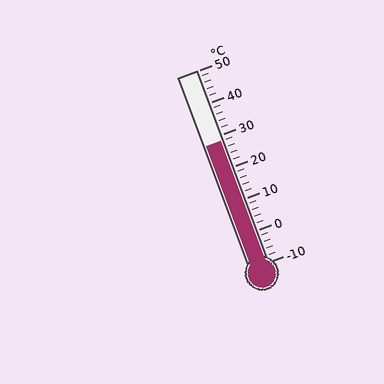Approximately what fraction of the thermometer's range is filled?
The thermometer is filled to approximately 65% of its range.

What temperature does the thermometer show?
The thermometer shows approximately 28°C.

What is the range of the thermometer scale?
The thermometer scale ranges from -10°C to 50°C.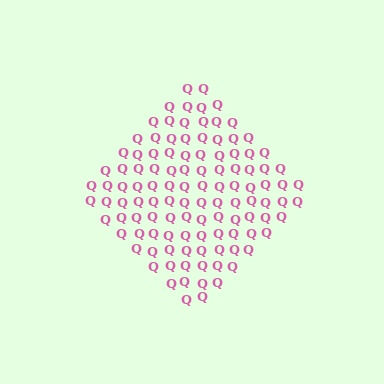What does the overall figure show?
The overall figure shows a diamond.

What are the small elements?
The small elements are letter Q's.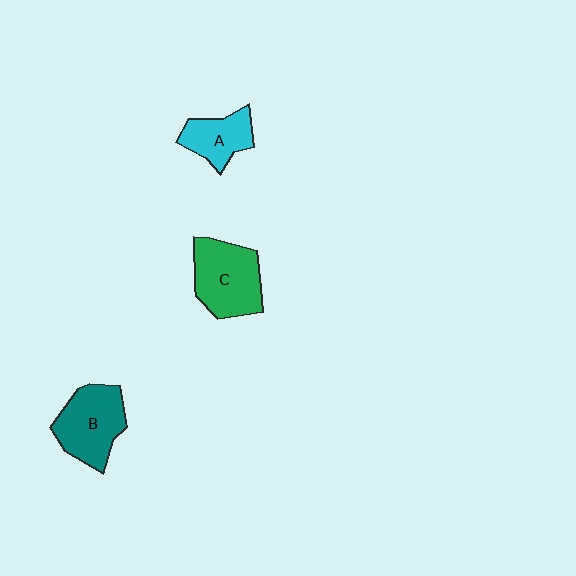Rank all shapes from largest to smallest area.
From largest to smallest: C (green), B (teal), A (cyan).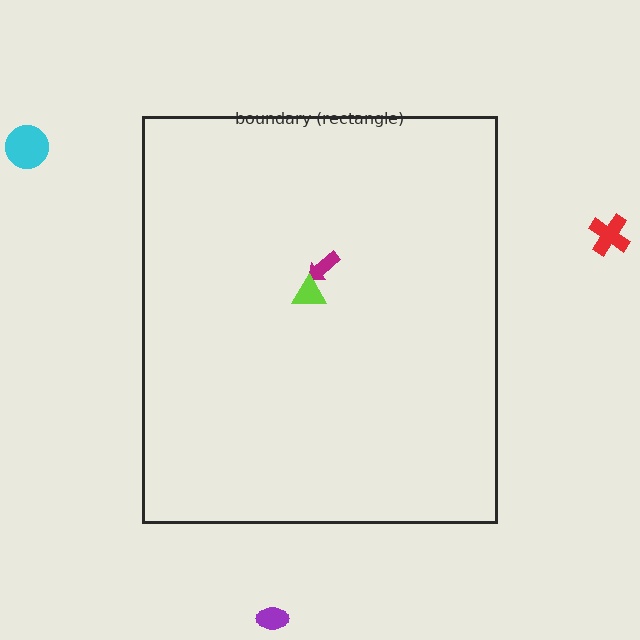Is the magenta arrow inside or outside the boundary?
Inside.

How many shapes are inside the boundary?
2 inside, 3 outside.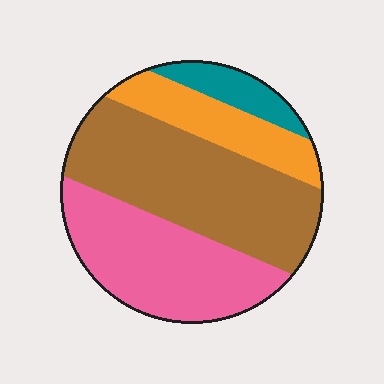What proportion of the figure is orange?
Orange covers about 15% of the figure.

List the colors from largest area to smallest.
From largest to smallest: brown, pink, orange, teal.